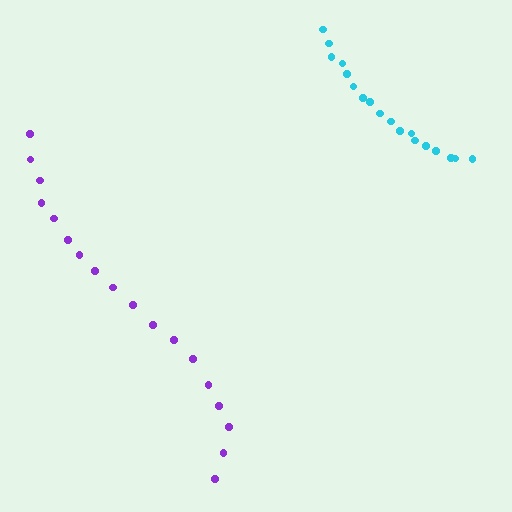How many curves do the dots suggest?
There are 2 distinct paths.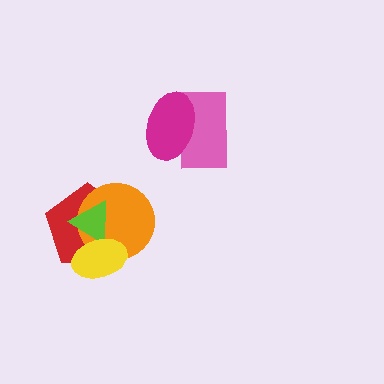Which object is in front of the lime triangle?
The yellow ellipse is in front of the lime triangle.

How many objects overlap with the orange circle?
3 objects overlap with the orange circle.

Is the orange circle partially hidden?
Yes, it is partially covered by another shape.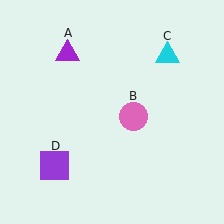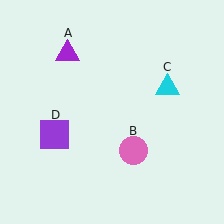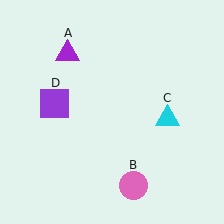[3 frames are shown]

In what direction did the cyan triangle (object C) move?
The cyan triangle (object C) moved down.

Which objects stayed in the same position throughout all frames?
Purple triangle (object A) remained stationary.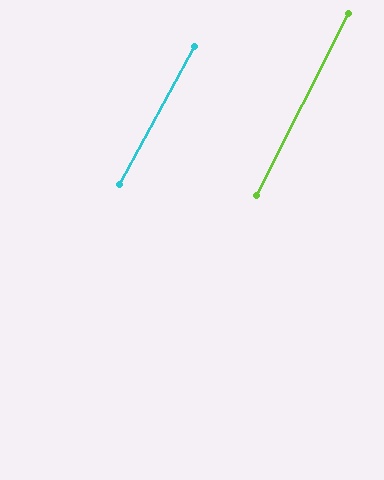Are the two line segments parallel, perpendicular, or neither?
Parallel — their directions differ by only 1.8°.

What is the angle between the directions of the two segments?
Approximately 2 degrees.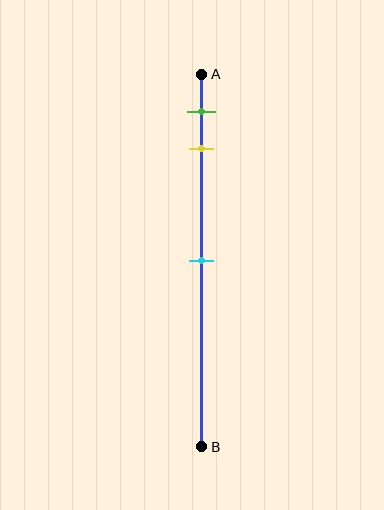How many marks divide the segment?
There are 3 marks dividing the segment.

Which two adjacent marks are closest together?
The green and yellow marks are the closest adjacent pair.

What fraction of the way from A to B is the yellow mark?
The yellow mark is approximately 20% (0.2) of the way from A to B.